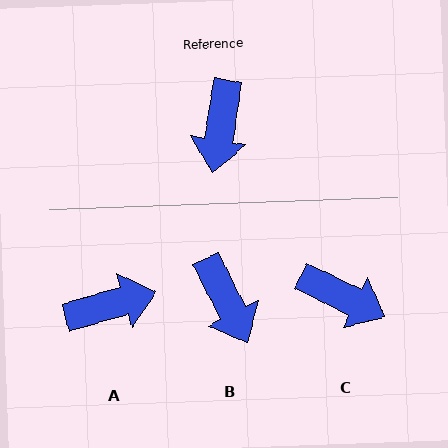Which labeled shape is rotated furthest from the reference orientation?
A, about 115 degrees away.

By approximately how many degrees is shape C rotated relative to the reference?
Approximately 73 degrees counter-clockwise.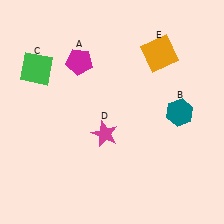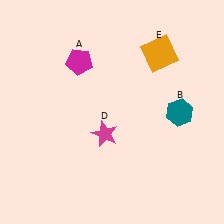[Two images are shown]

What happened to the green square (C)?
The green square (C) was removed in Image 2. It was in the top-left area of Image 1.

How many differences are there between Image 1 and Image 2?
There is 1 difference between the two images.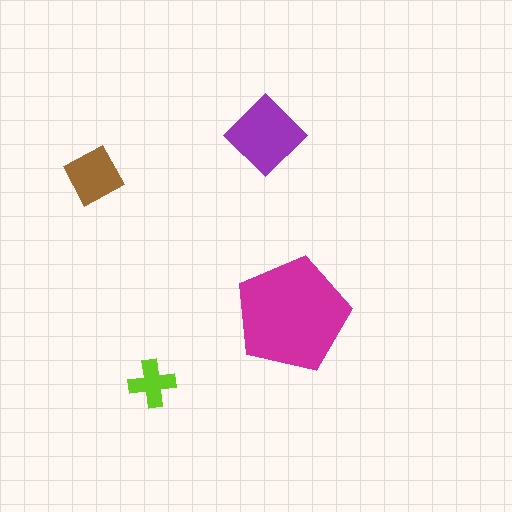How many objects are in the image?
There are 4 objects in the image.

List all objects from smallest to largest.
The lime cross, the brown square, the purple diamond, the magenta pentagon.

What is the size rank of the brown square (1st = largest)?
3rd.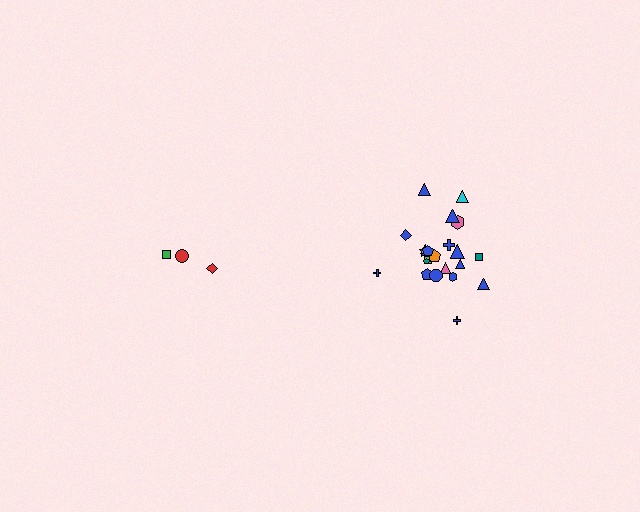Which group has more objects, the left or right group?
The right group.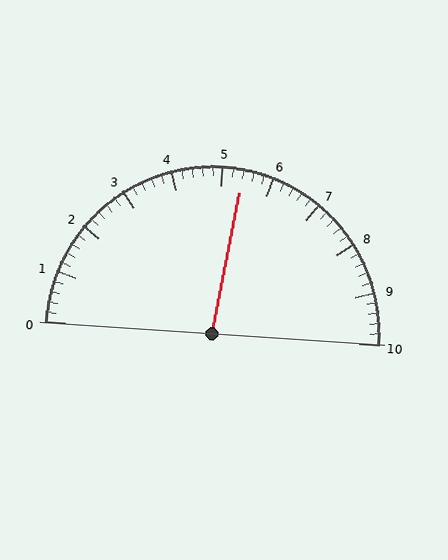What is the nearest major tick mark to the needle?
The nearest major tick mark is 5.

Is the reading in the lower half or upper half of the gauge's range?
The reading is in the upper half of the range (0 to 10).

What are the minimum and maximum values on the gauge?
The gauge ranges from 0 to 10.